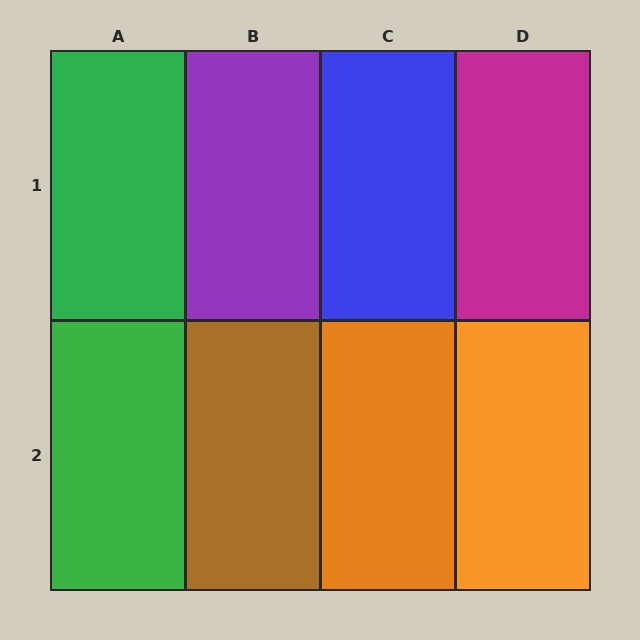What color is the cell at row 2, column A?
Green.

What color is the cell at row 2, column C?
Orange.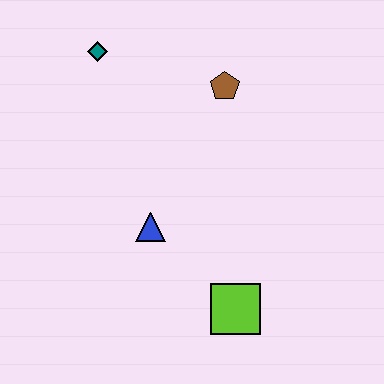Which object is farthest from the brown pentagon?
The lime square is farthest from the brown pentagon.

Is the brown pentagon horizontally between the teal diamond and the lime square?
Yes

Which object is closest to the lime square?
The blue triangle is closest to the lime square.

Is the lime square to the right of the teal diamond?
Yes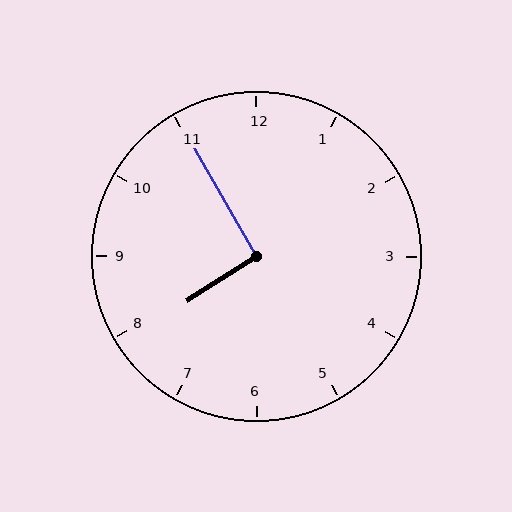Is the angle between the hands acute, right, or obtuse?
It is right.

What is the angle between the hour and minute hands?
Approximately 92 degrees.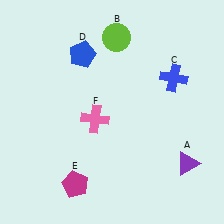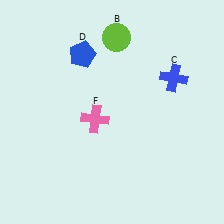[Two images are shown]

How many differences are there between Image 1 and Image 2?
There are 2 differences between the two images.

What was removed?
The magenta pentagon (E), the purple triangle (A) were removed in Image 2.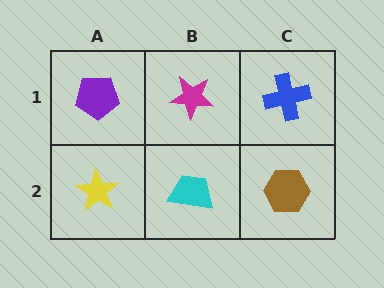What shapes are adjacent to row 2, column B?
A magenta star (row 1, column B), a yellow star (row 2, column A), a brown hexagon (row 2, column C).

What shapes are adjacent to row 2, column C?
A blue cross (row 1, column C), a cyan trapezoid (row 2, column B).